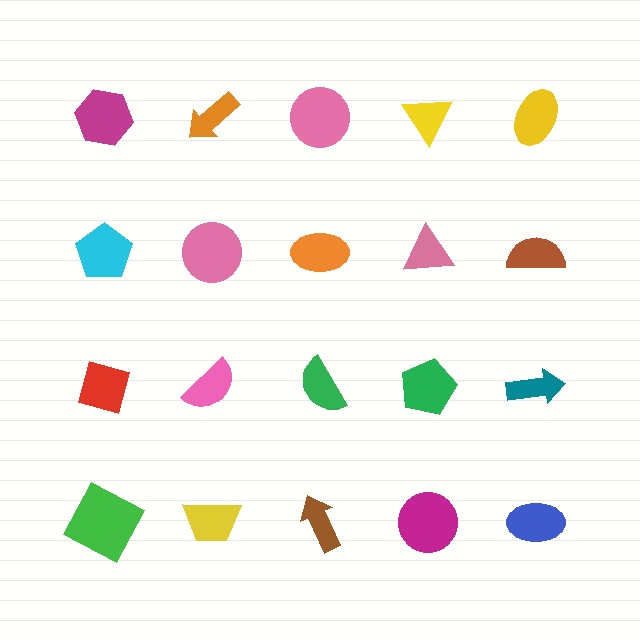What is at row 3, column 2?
A pink semicircle.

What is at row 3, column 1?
A red diamond.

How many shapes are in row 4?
5 shapes.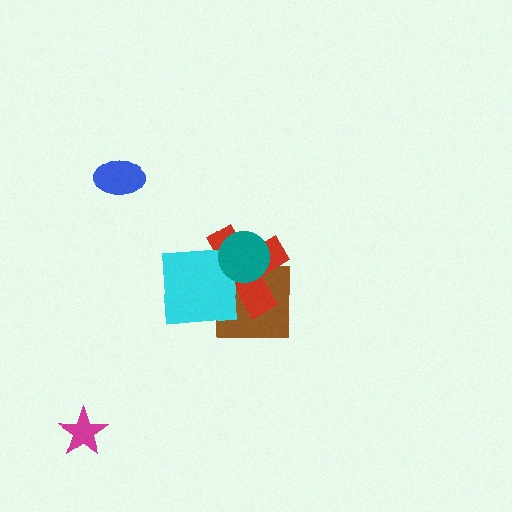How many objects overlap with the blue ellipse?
0 objects overlap with the blue ellipse.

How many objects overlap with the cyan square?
3 objects overlap with the cyan square.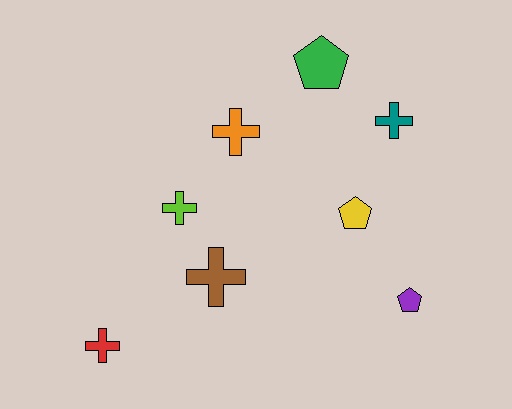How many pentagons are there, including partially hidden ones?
There are 3 pentagons.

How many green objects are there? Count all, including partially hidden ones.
There is 1 green object.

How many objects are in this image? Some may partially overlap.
There are 8 objects.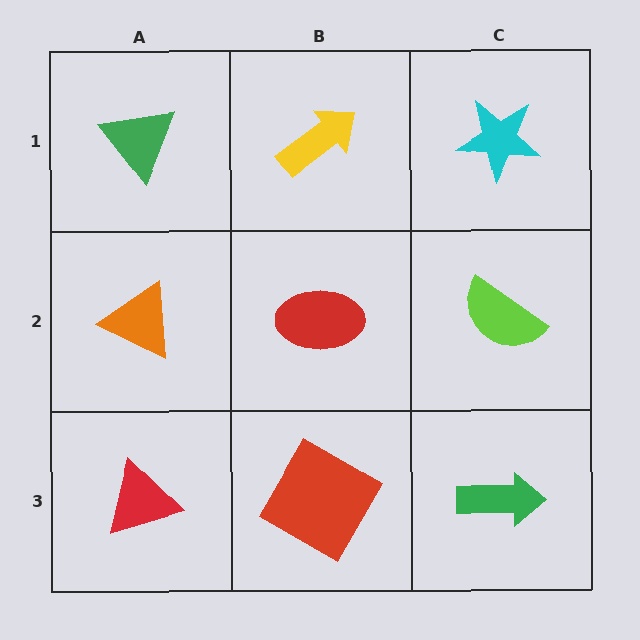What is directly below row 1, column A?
An orange triangle.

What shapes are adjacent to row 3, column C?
A lime semicircle (row 2, column C), a red diamond (row 3, column B).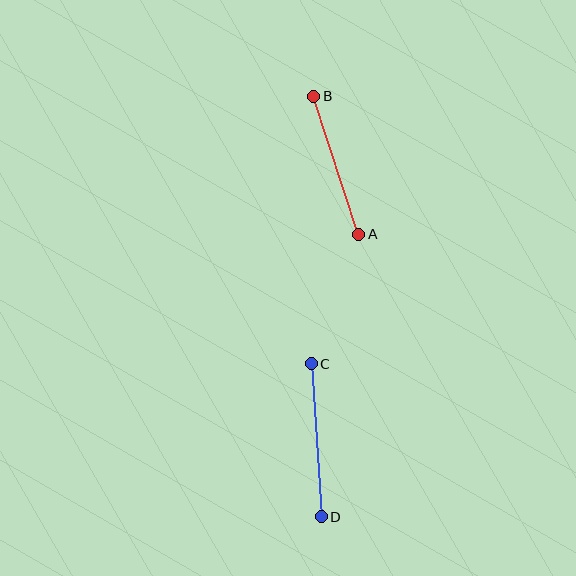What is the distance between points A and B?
The distance is approximately 145 pixels.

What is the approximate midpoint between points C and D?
The midpoint is at approximately (316, 440) pixels.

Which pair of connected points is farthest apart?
Points C and D are farthest apart.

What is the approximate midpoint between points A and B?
The midpoint is at approximately (336, 165) pixels.